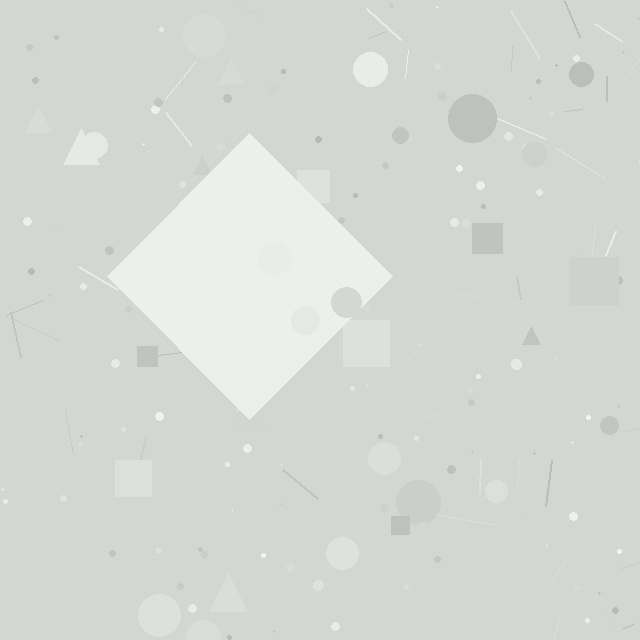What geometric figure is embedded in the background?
A diamond is embedded in the background.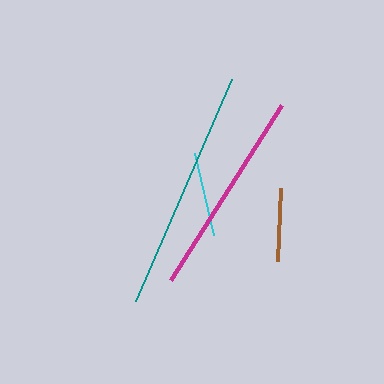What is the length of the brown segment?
The brown segment is approximately 73 pixels long.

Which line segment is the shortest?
The brown line is the shortest at approximately 73 pixels.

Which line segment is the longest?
The teal line is the longest at approximately 242 pixels.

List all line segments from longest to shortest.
From longest to shortest: teal, magenta, cyan, brown.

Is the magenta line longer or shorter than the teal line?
The teal line is longer than the magenta line.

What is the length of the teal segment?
The teal segment is approximately 242 pixels long.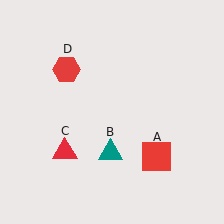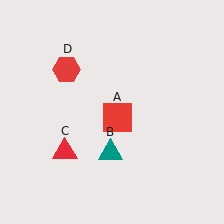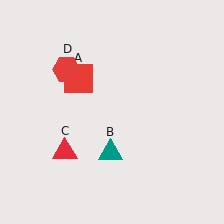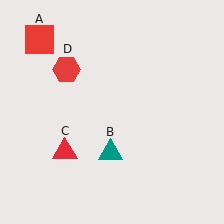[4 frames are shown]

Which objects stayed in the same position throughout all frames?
Teal triangle (object B) and red triangle (object C) and red hexagon (object D) remained stationary.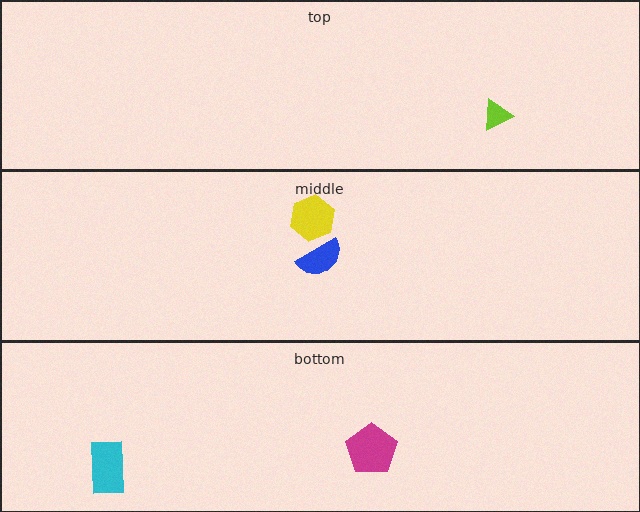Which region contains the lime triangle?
The top region.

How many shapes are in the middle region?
2.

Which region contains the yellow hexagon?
The middle region.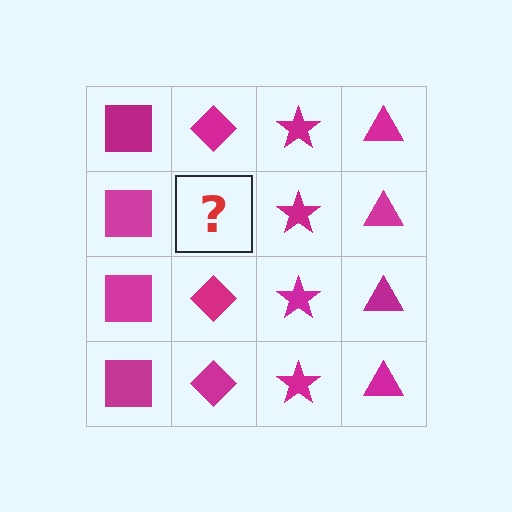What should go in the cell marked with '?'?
The missing cell should contain a magenta diamond.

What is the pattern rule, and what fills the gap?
The rule is that each column has a consistent shape. The gap should be filled with a magenta diamond.